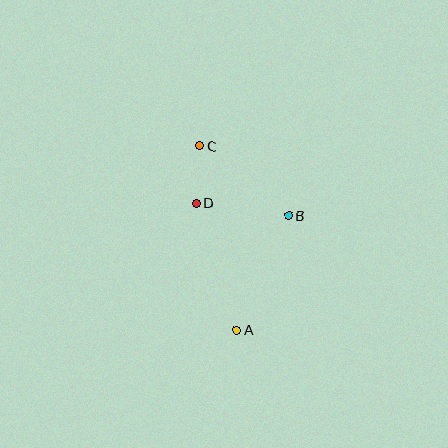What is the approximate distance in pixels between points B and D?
The distance between B and D is approximately 94 pixels.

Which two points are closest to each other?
Points C and D are closest to each other.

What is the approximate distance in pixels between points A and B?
The distance between A and B is approximately 126 pixels.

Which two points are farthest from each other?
Points A and C are farthest from each other.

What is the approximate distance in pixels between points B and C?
The distance between B and C is approximately 113 pixels.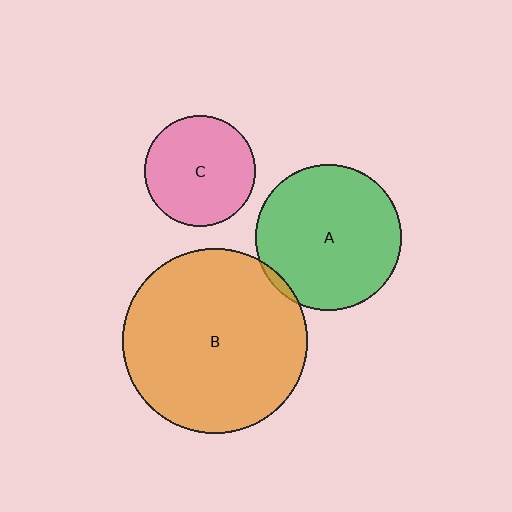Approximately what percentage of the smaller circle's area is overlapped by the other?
Approximately 5%.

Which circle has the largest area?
Circle B (orange).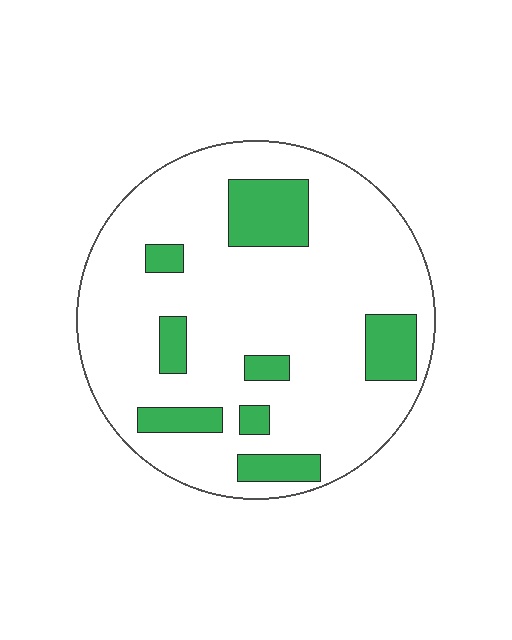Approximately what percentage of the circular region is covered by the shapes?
Approximately 20%.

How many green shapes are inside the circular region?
8.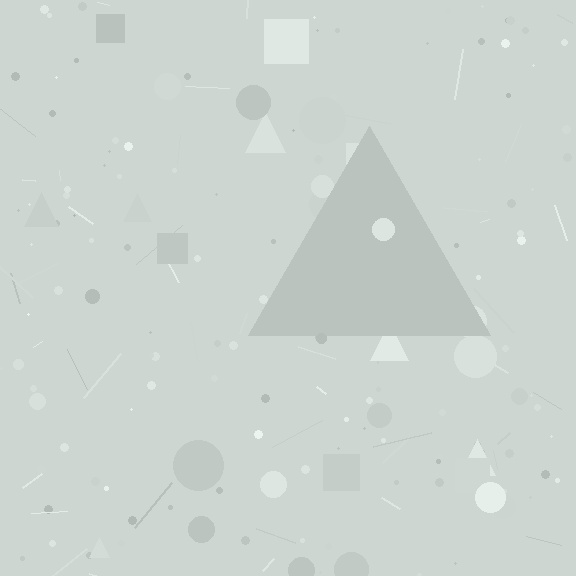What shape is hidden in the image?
A triangle is hidden in the image.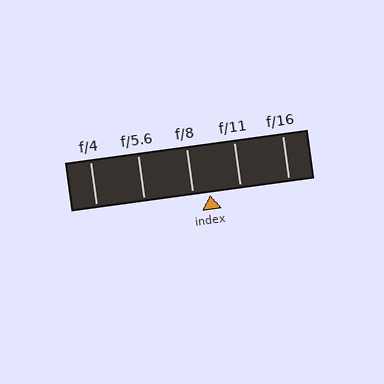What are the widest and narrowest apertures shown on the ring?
The widest aperture shown is f/4 and the narrowest is f/16.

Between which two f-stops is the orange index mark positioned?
The index mark is between f/8 and f/11.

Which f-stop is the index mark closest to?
The index mark is closest to f/8.